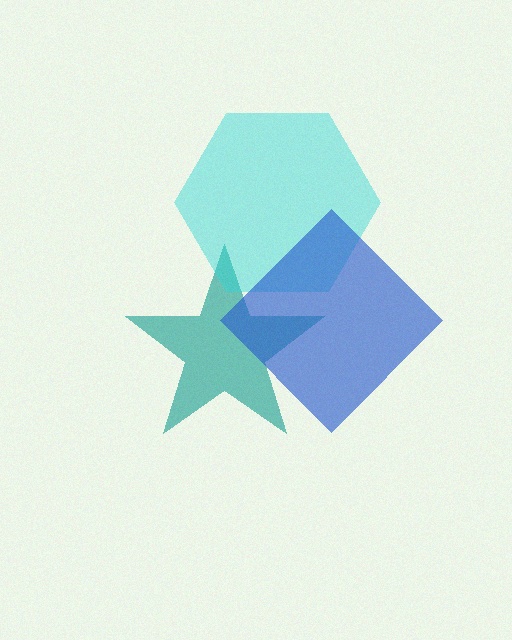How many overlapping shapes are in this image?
There are 3 overlapping shapes in the image.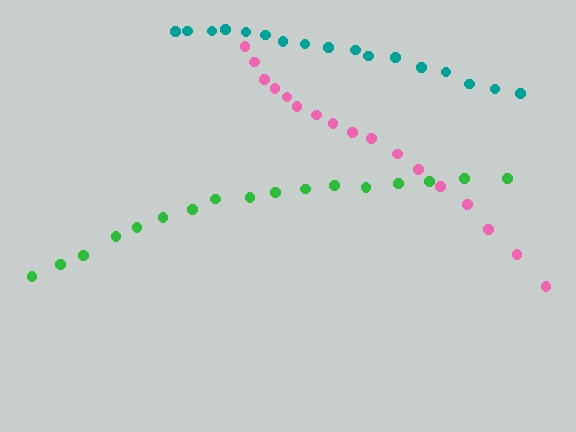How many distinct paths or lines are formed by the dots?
There are 3 distinct paths.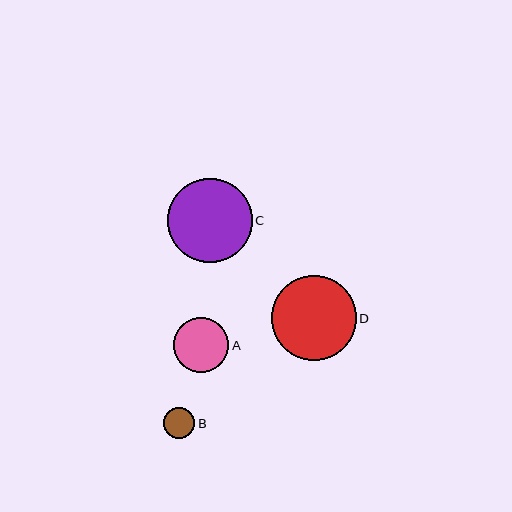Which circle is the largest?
Circle D is the largest with a size of approximately 85 pixels.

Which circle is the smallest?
Circle B is the smallest with a size of approximately 31 pixels.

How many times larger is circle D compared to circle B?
Circle D is approximately 2.7 times the size of circle B.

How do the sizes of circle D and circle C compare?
Circle D and circle C are approximately the same size.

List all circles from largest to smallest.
From largest to smallest: D, C, A, B.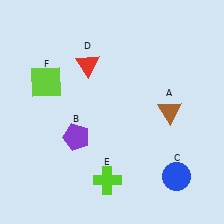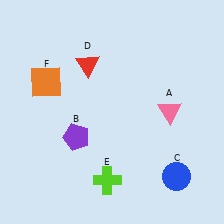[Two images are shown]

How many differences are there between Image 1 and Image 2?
There are 2 differences between the two images.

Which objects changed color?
A changed from brown to pink. F changed from lime to orange.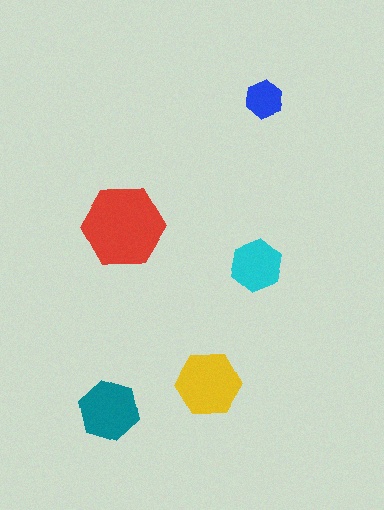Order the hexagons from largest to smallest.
the red one, the yellow one, the teal one, the cyan one, the blue one.